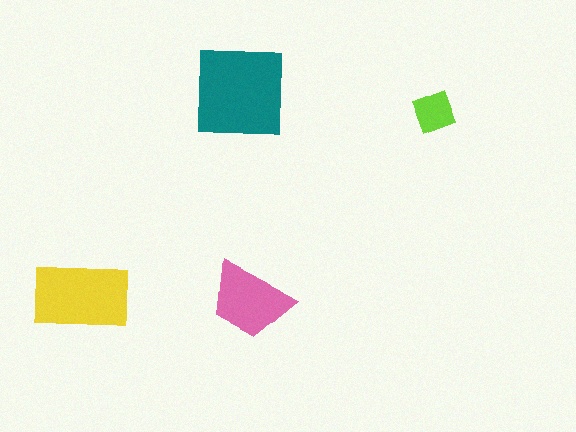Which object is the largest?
The teal square.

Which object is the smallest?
The lime diamond.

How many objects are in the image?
There are 4 objects in the image.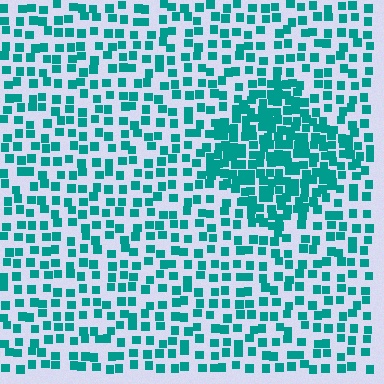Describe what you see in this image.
The image contains small teal elements arranged at two different densities. A diamond-shaped region is visible where the elements are more densely packed than the surrounding area.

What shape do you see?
I see a diamond.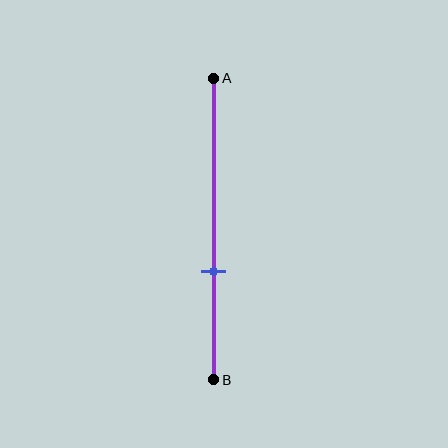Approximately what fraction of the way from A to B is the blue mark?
The blue mark is approximately 65% of the way from A to B.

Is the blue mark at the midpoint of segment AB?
No, the mark is at about 65% from A, not at the 50% midpoint.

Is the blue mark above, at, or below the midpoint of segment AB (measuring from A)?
The blue mark is below the midpoint of segment AB.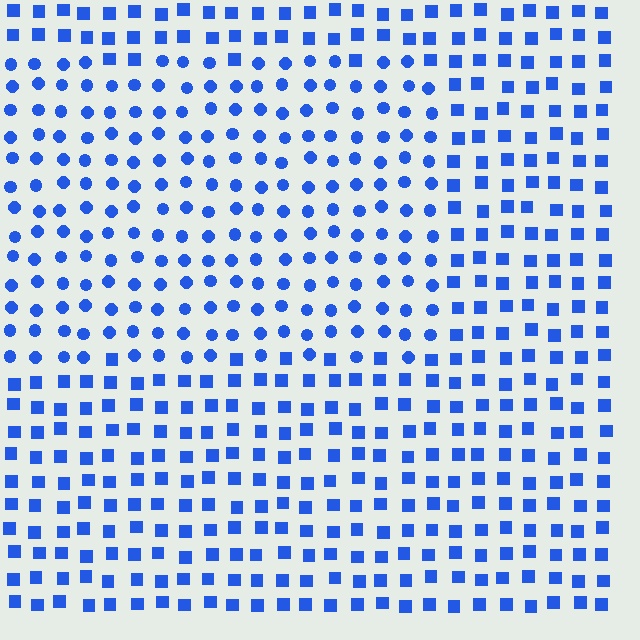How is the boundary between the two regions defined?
The boundary is defined by a change in element shape: circles inside vs. squares outside. All elements share the same color and spacing.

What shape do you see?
I see a rectangle.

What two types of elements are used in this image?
The image uses circles inside the rectangle region and squares outside it.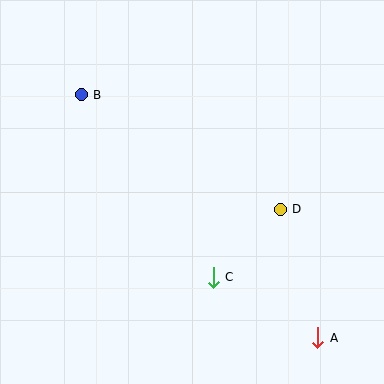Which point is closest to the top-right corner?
Point D is closest to the top-right corner.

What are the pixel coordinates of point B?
Point B is at (81, 95).